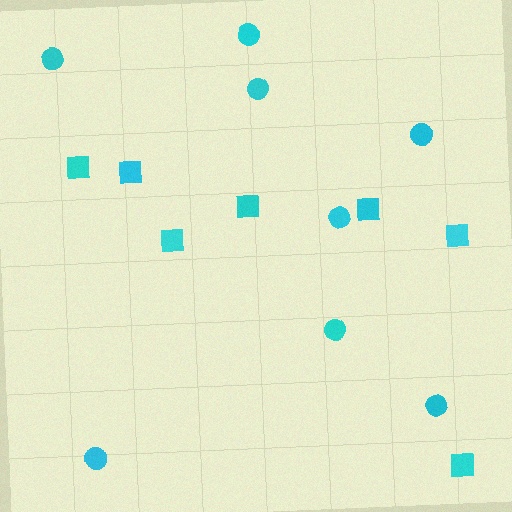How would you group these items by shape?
There are 2 groups: one group of circles (8) and one group of squares (7).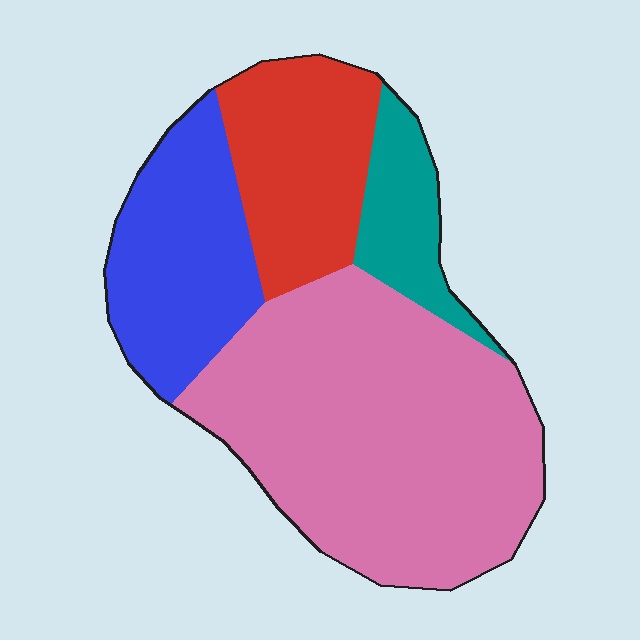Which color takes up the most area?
Pink, at roughly 50%.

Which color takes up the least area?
Teal, at roughly 10%.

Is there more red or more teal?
Red.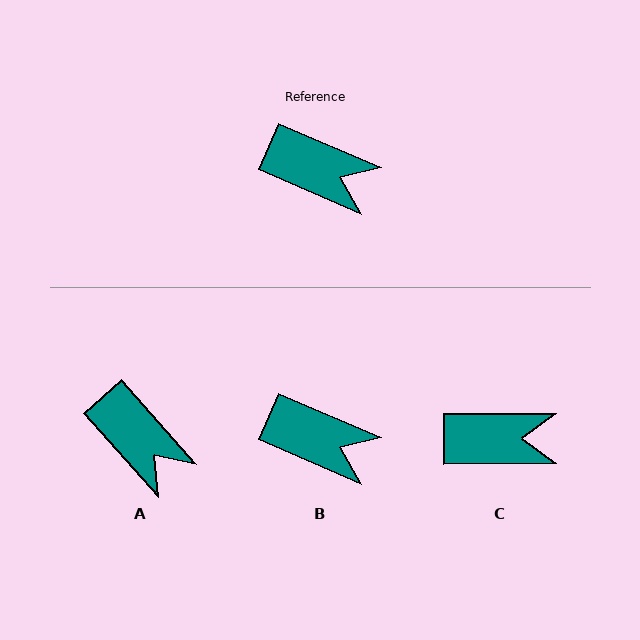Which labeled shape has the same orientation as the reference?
B.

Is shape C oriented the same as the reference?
No, it is off by about 24 degrees.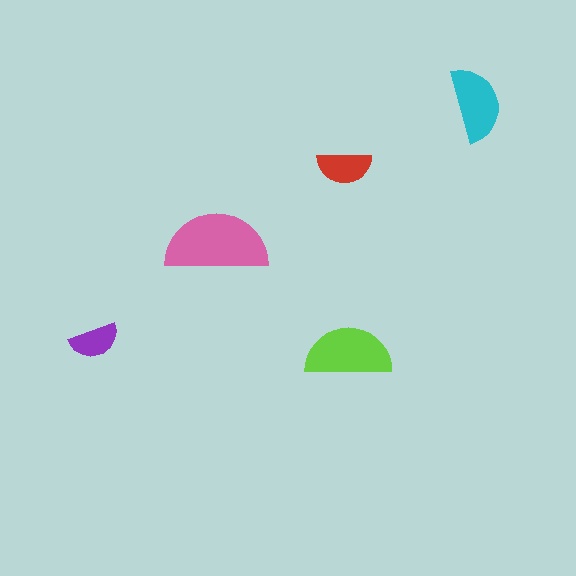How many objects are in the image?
There are 5 objects in the image.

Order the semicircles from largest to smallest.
the pink one, the lime one, the cyan one, the red one, the purple one.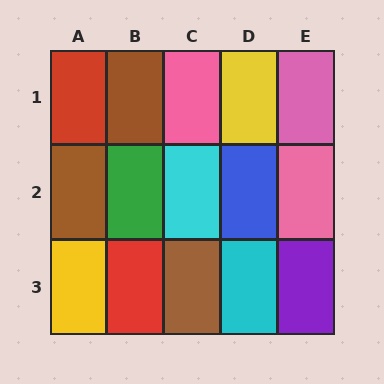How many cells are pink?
3 cells are pink.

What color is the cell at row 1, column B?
Brown.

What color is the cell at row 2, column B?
Green.